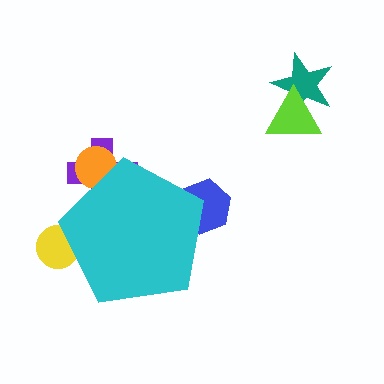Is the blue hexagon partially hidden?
Yes, the blue hexagon is partially hidden behind the cyan pentagon.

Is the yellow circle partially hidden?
Yes, the yellow circle is partially hidden behind the cyan pentagon.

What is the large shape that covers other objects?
A cyan pentagon.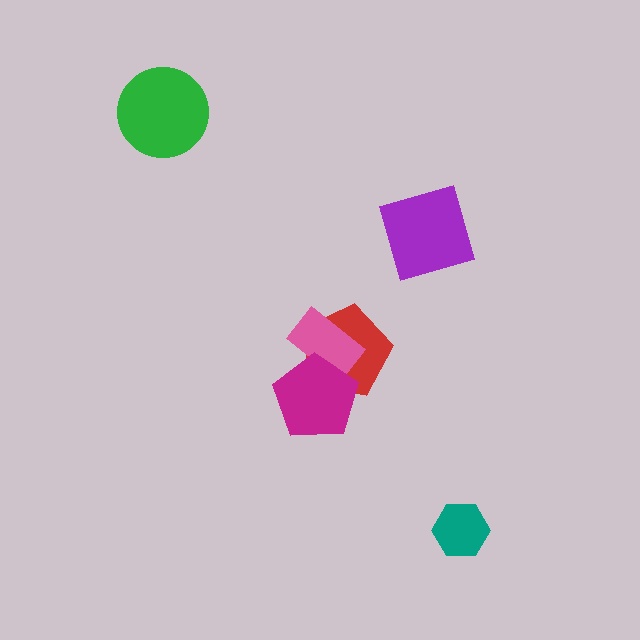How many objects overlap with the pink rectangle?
2 objects overlap with the pink rectangle.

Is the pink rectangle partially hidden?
Yes, it is partially covered by another shape.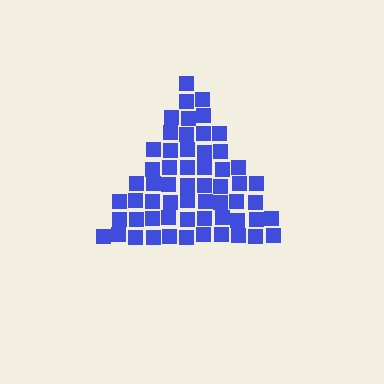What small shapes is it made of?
It is made of small squares.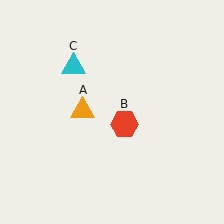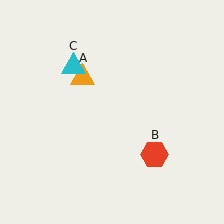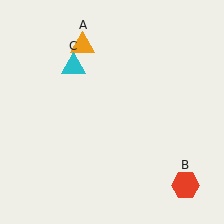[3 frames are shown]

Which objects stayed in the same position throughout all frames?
Cyan triangle (object C) remained stationary.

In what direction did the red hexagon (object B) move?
The red hexagon (object B) moved down and to the right.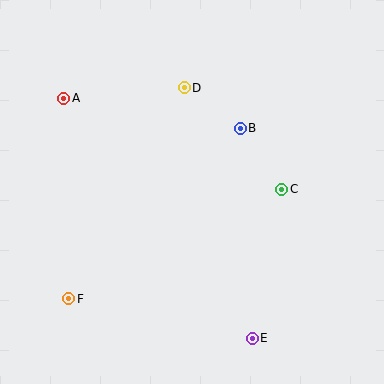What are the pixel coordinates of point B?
Point B is at (240, 128).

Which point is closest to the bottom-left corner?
Point F is closest to the bottom-left corner.